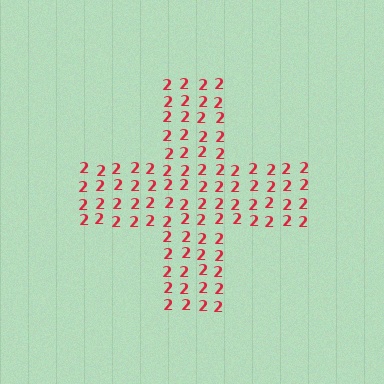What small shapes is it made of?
It is made of small digit 2's.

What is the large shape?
The large shape is a cross.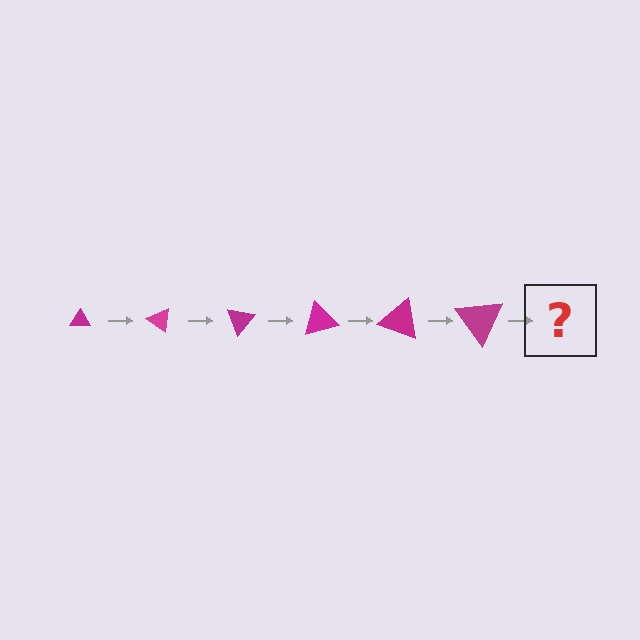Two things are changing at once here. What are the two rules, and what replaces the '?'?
The two rules are that the triangle grows larger each step and it rotates 35 degrees each step. The '?' should be a triangle, larger than the previous one and rotated 210 degrees from the start.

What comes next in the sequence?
The next element should be a triangle, larger than the previous one and rotated 210 degrees from the start.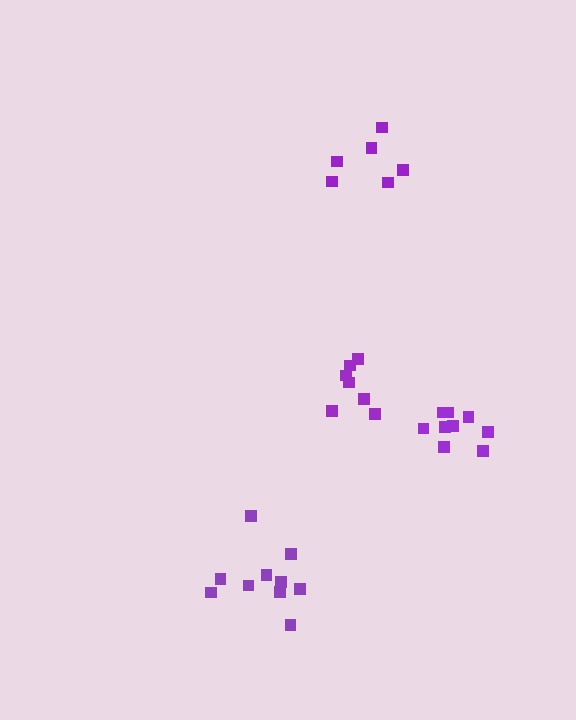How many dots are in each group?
Group 1: 6 dots, Group 2: 7 dots, Group 3: 9 dots, Group 4: 10 dots (32 total).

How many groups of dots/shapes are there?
There are 4 groups.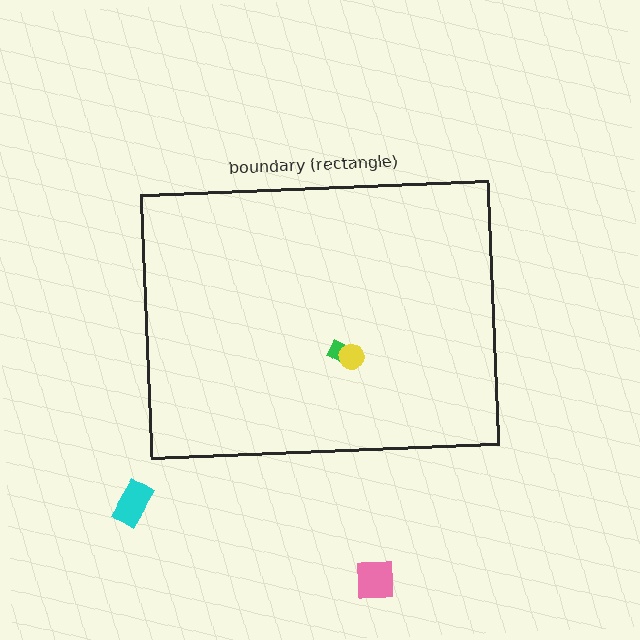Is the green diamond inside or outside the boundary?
Inside.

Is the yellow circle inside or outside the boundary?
Inside.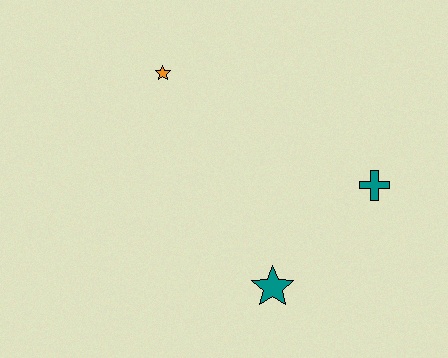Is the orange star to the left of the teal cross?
Yes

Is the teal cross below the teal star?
No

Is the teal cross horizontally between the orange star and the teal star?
No